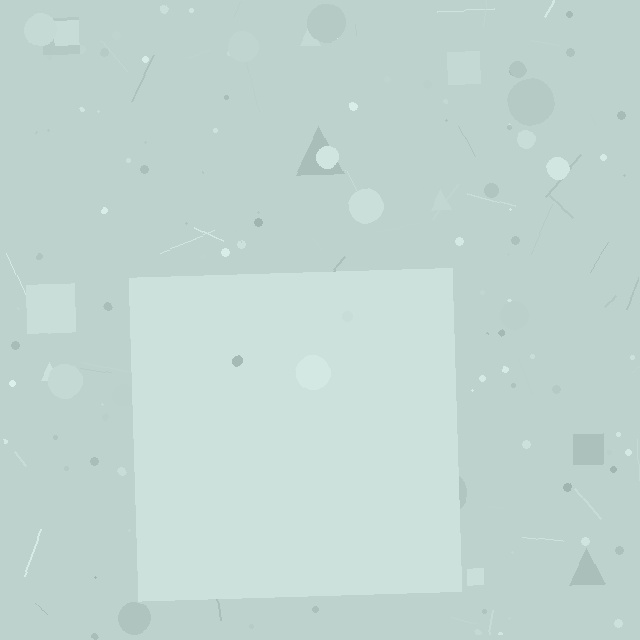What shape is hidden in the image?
A square is hidden in the image.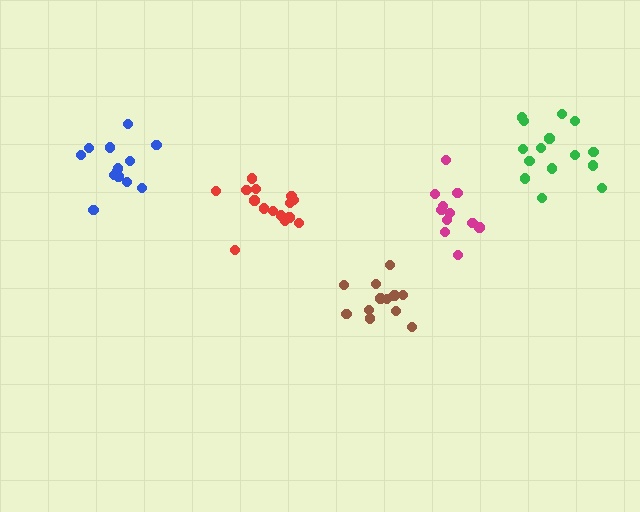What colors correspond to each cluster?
The clusters are colored: brown, red, blue, magenta, green.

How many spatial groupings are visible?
There are 5 spatial groupings.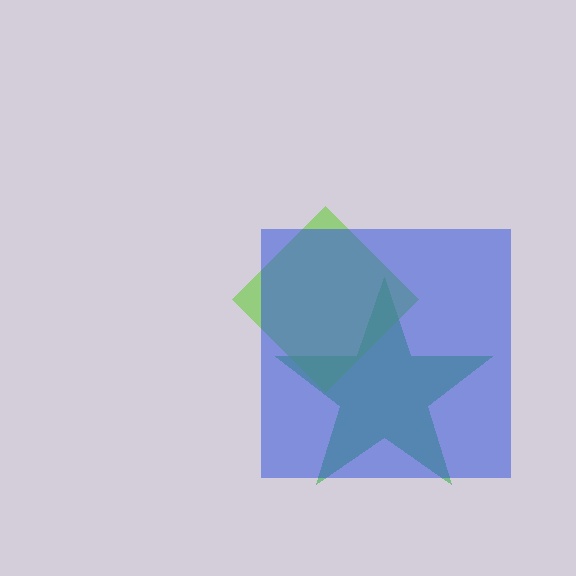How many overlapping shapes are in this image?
There are 3 overlapping shapes in the image.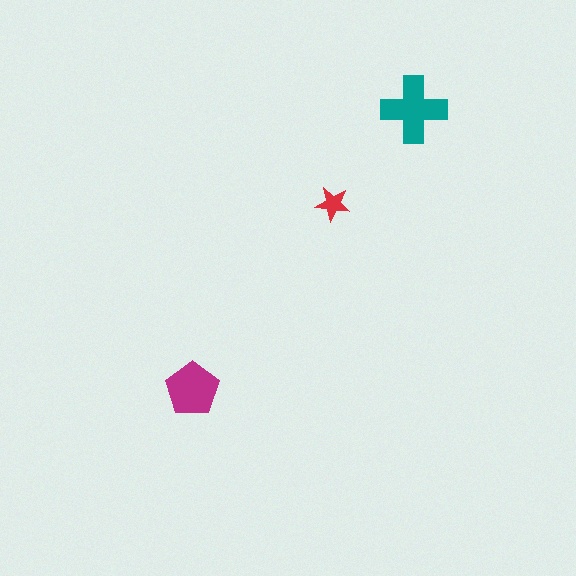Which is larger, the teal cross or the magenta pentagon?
The teal cross.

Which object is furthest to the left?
The magenta pentagon is leftmost.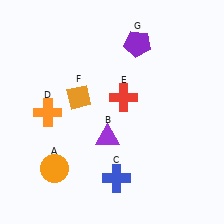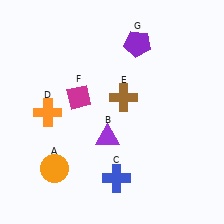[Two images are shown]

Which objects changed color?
E changed from red to brown. F changed from orange to magenta.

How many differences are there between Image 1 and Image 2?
There are 2 differences between the two images.